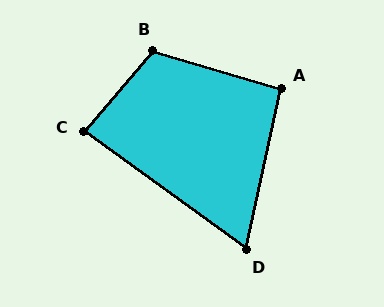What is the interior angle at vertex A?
Approximately 94 degrees (approximately right).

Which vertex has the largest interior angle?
B, at approximately 114 degrees.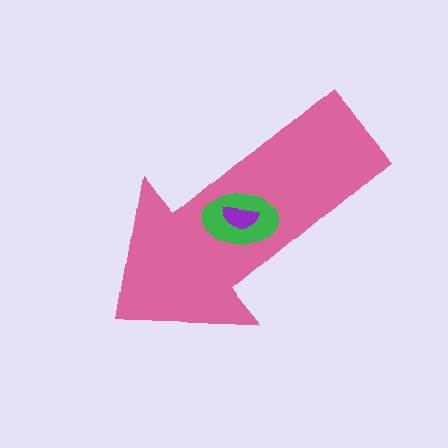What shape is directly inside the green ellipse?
The purple semicircle.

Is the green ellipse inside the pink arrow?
Yes.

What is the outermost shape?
The pink arrow.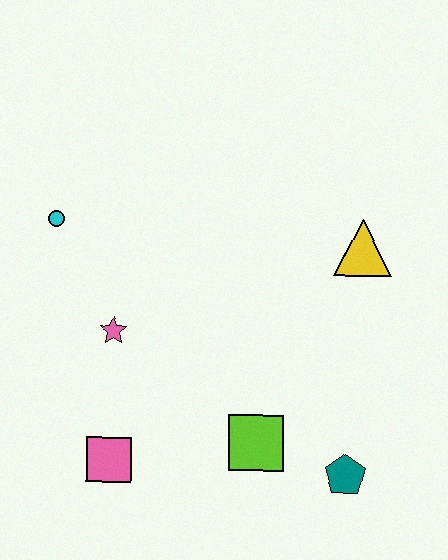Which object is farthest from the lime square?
The cyan circle is farthest from the lime square.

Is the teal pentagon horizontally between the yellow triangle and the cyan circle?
Yes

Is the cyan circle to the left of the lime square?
Yes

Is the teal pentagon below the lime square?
Yes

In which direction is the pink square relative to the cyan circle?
The pink square is below the cyan circle.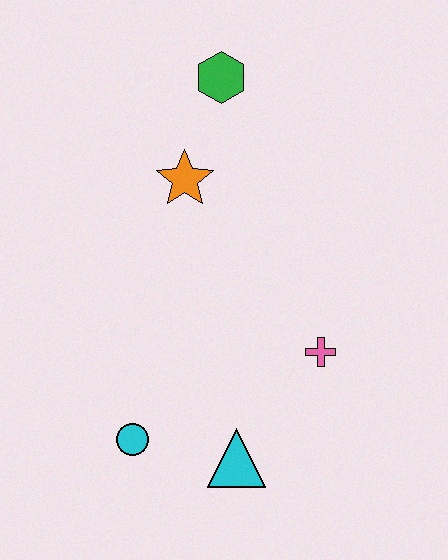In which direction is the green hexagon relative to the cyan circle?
The green hexagon is above the cyan circle.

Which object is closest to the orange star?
The green hexagon is closest to the orange star.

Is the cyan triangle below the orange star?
Yes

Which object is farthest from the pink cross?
The green hexagon is farthest from the pink cross.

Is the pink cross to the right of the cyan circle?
Yes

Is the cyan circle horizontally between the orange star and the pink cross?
No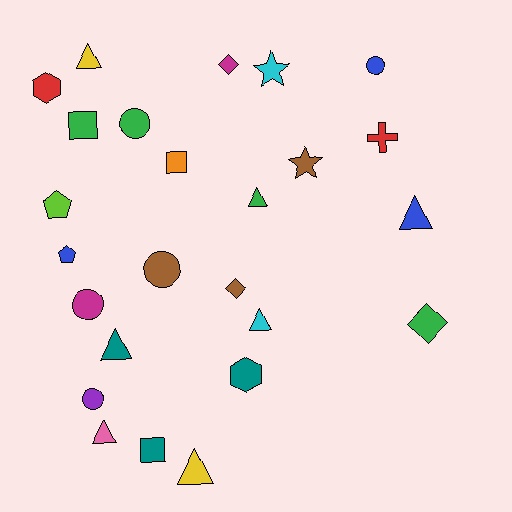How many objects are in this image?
There are 25 objects.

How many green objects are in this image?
There are 4 green objects.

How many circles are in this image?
There are 5 circles.